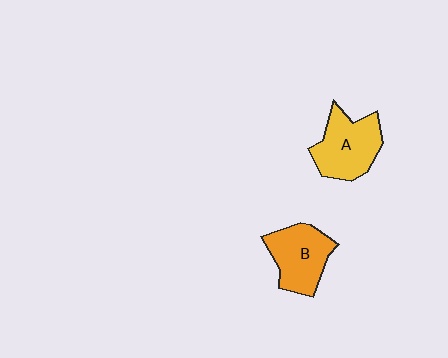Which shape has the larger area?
Shape A (yellow).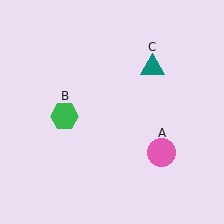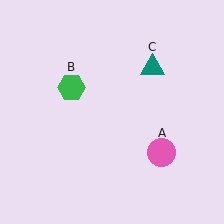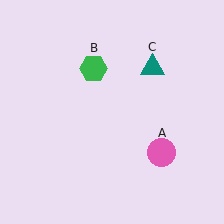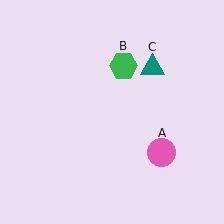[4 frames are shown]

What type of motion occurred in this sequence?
The green hexagon (object B) rotated clockwise around the center of the scene.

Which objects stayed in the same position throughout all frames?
Pink circle (object A) and teal triangle (object C) remained stationary.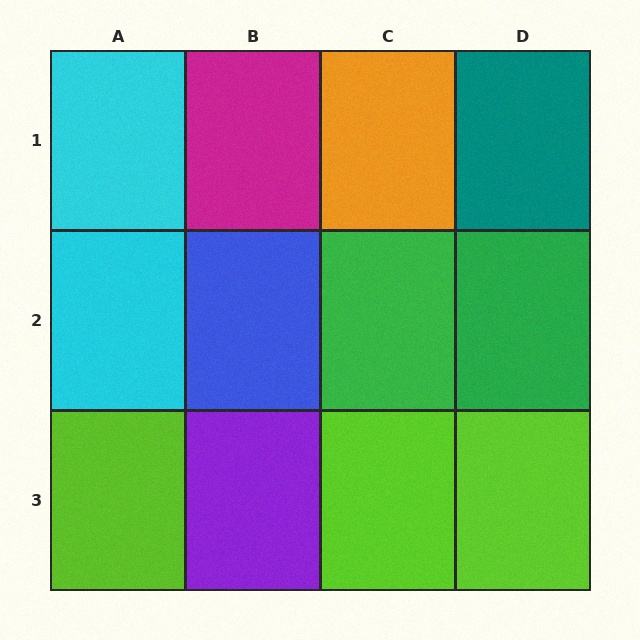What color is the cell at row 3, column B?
Purple.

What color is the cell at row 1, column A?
Cyan.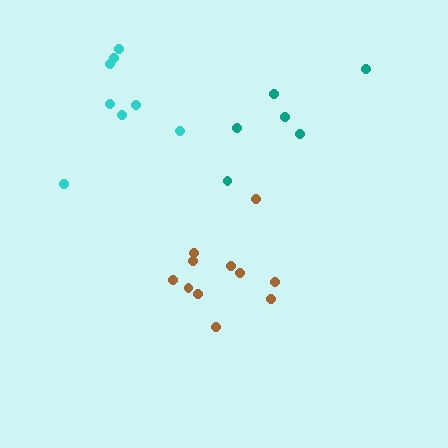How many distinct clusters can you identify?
There are 3 distinct clusters.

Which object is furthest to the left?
The cyan cluster is leftmost.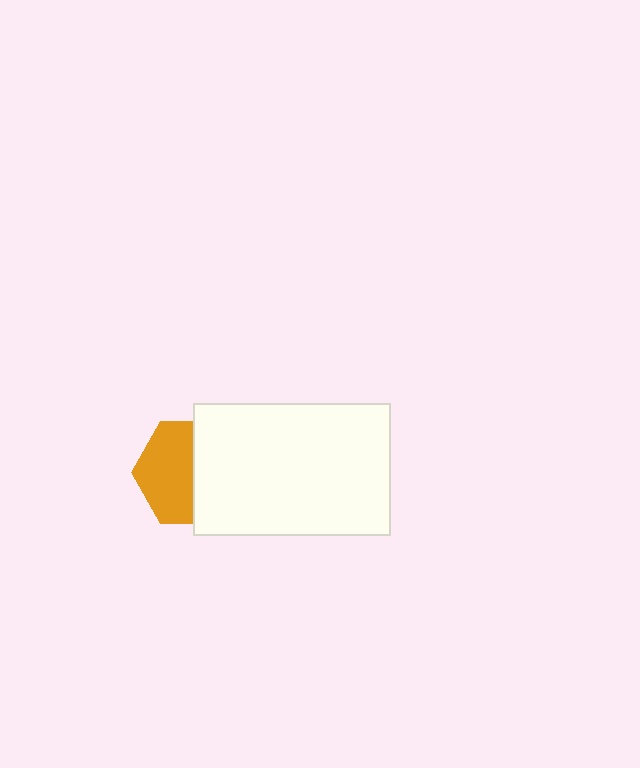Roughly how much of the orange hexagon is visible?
About half of it is visible (roughly 54%).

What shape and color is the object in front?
The object in front is a white rectangle.